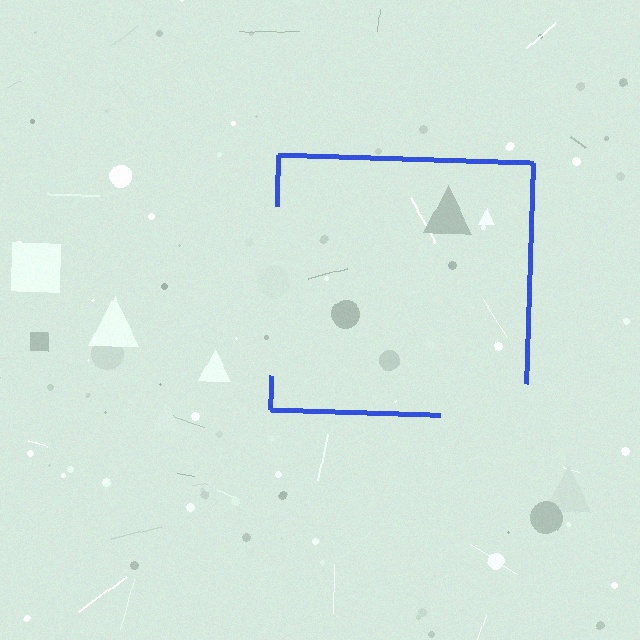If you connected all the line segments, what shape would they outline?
They would outline a square.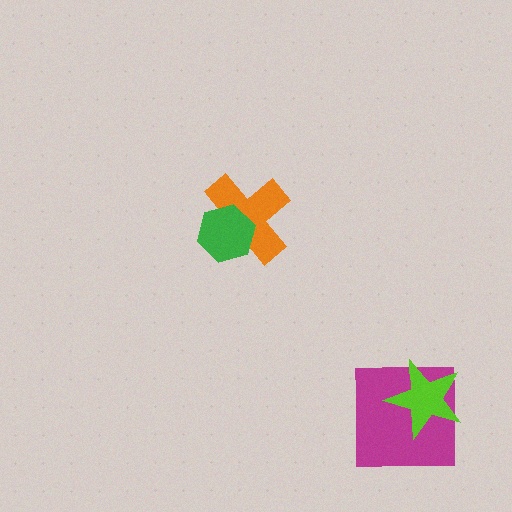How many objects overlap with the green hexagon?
1 object overlaps with the green hexagon.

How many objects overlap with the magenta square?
1 object overlaps with the magenta square.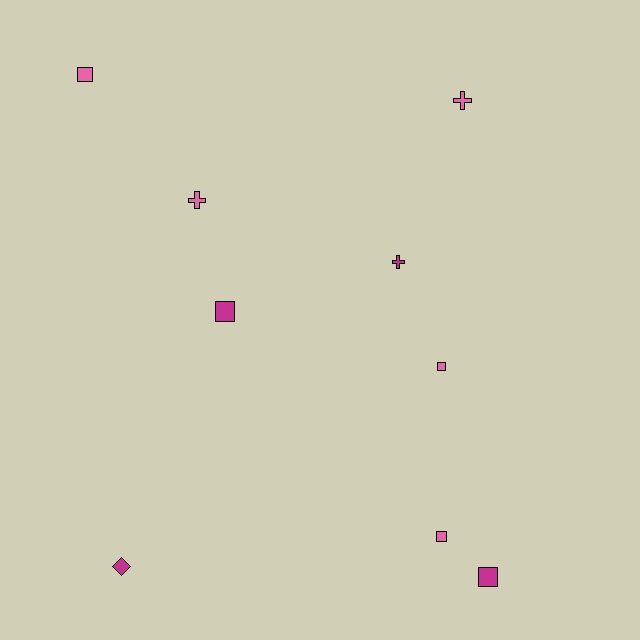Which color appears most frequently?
Pink, with 5 objects.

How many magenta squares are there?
There are 2 magenta squares.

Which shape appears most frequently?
Square, with 5 objects.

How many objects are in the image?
There are 9 objects.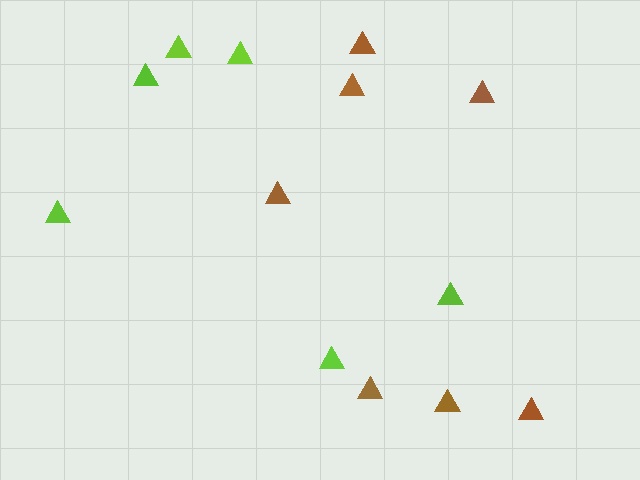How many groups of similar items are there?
There are 2 groups: one group of brown triangles (7) and one group of lime triangles (6).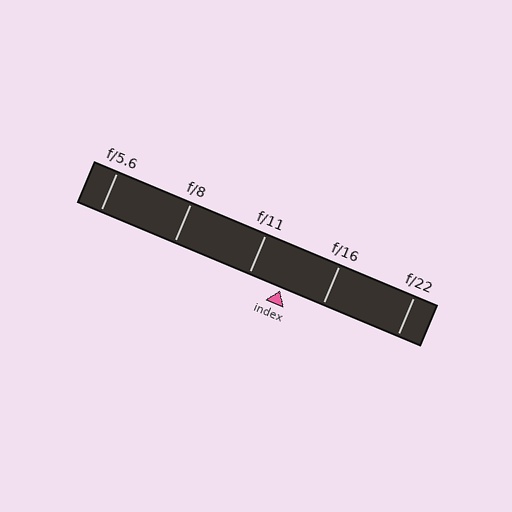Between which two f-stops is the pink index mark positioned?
The index mark is between f/11 and f/16.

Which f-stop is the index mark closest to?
The index mark is closest to f/11.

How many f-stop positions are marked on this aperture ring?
There are 5 f-stop positions marked.